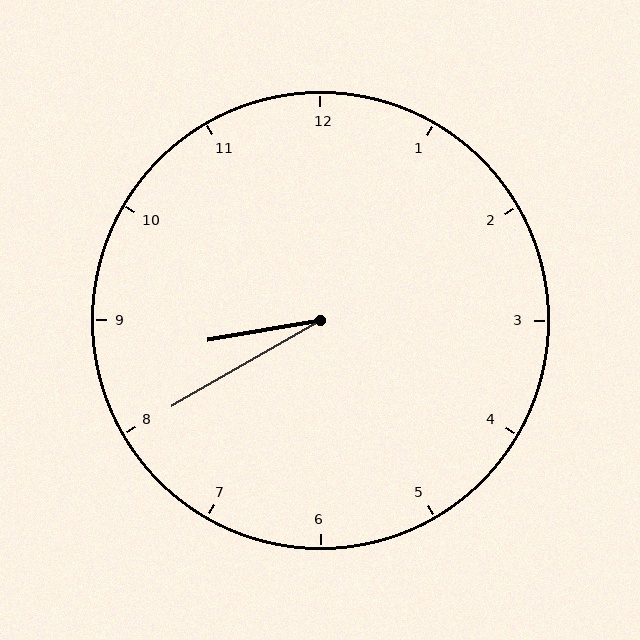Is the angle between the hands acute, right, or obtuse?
It is acute.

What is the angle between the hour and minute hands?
Approximately 20 degrees.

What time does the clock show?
8:40.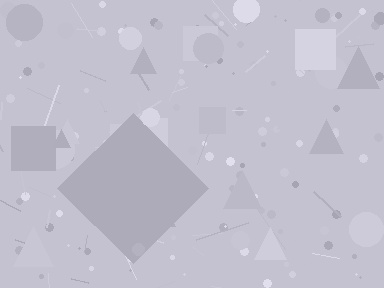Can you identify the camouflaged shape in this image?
The camouflaged shape is a diamond.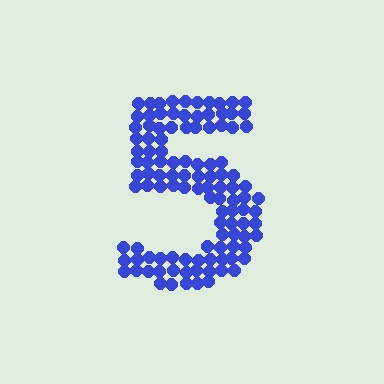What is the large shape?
The large shape is the digit 5.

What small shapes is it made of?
It is made of small circles.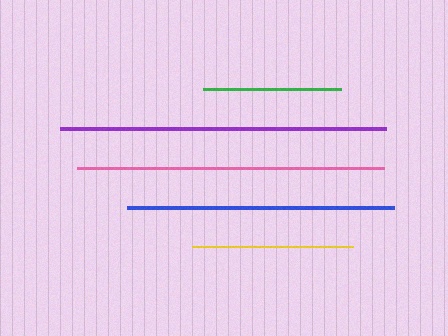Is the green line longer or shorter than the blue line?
The blue line is longer than the green line.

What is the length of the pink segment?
The pink segment is approximately 307 pixels long.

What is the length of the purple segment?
The purple segment is approximately 326 pixels long.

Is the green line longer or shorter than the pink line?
The pink line is longer than the green line.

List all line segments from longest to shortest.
From longest to shortest: purple, pink, blue, yellow, green.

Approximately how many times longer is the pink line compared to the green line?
The pink line is approximately 2.2 times the length of the green line.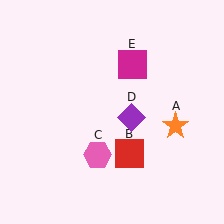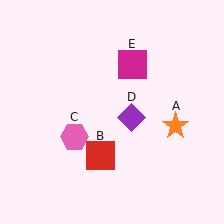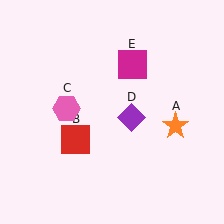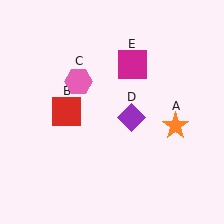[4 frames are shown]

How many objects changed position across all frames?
2 objects changed position: red square (object B), pink hexagon (object C).